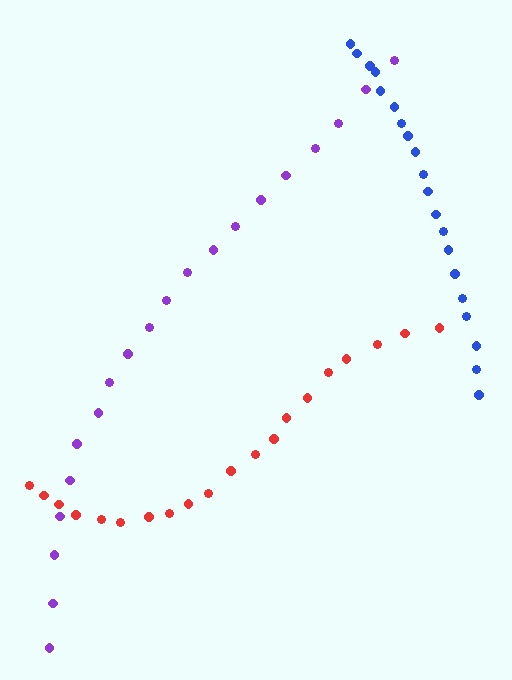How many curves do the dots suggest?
There are 3 distinct paths.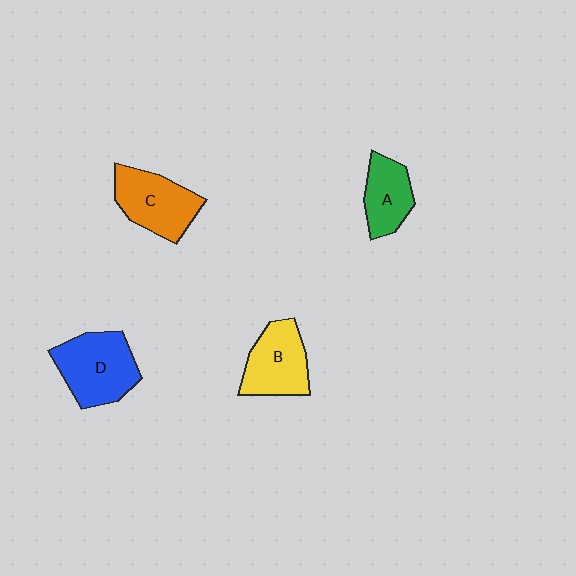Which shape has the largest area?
Shape D (blue).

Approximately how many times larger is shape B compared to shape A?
Approximately 1.3 times.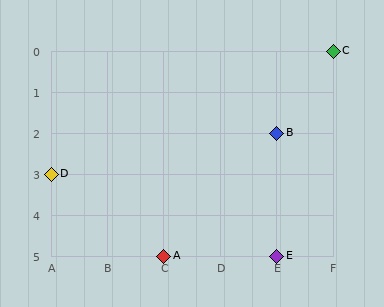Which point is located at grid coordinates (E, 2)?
Point B is at (E, 2).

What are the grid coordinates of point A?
Point A is at grid coordinates (C, 5).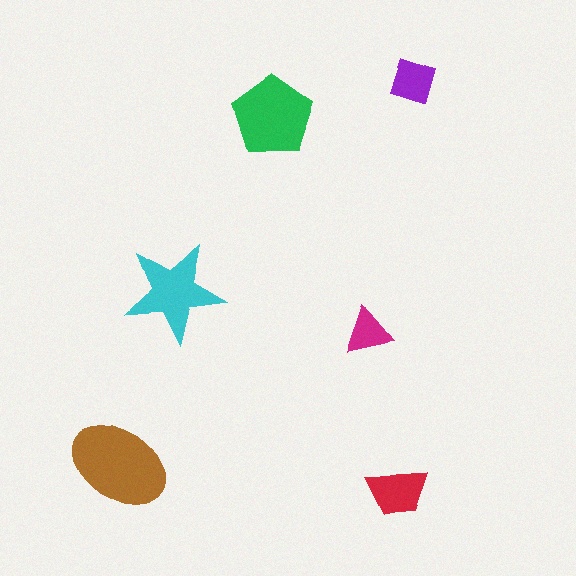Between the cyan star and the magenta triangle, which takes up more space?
The cyan star.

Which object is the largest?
The brown ellipse.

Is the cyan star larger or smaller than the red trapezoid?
Larger.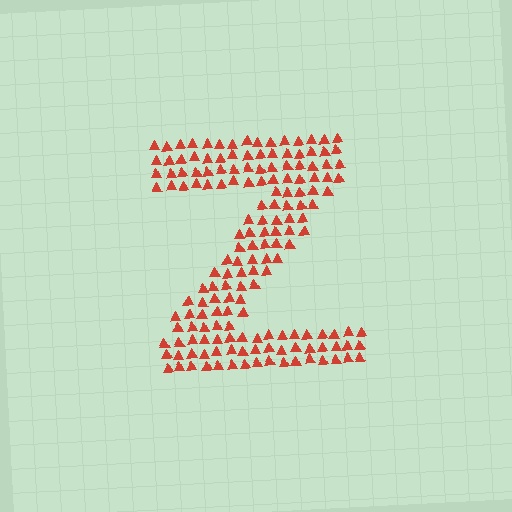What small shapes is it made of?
It is made of small triangles.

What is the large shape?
The large shape is the letter Z.